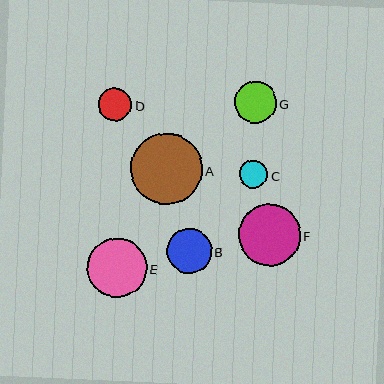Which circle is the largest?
Circle A is the largest with a size of approximately 72 pixels.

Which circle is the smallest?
Circle C is the smallest with a size of approximately 28 pixels.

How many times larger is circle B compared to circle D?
Circle B is approximately 1.4 times the size of circle D.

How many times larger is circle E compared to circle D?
Circle E is approximately 1.8 times the size of circle D.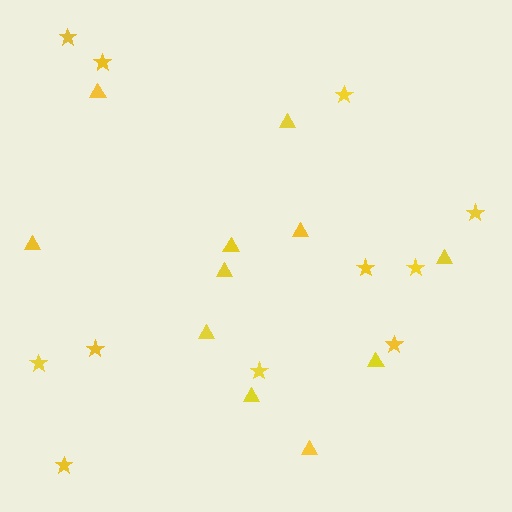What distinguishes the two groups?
There are 2 groups: one group of triangles (11) and one group of stars (11).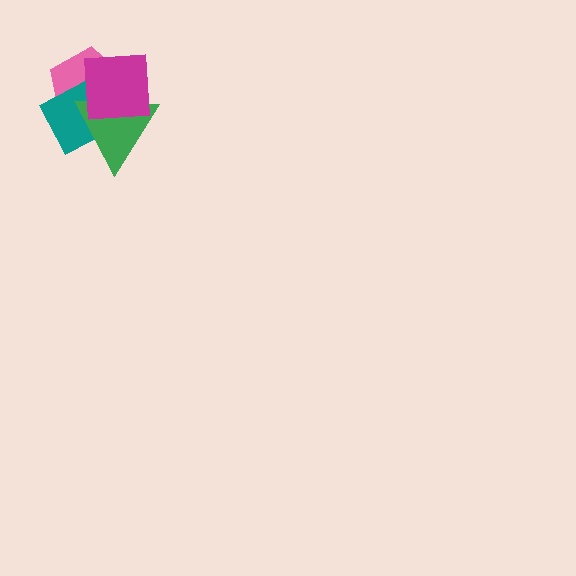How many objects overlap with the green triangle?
3 objects overlap with the green triangle.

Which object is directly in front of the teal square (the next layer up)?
The green triangle is directly in front of the teal square.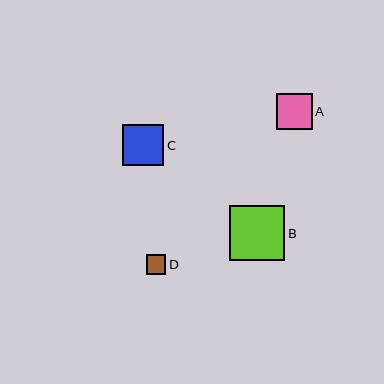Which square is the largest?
Square B is the largest with a size of approximately 55 pixels.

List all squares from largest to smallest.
From largest to smallest: B, C, A, D.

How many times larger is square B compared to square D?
Square B is approximately 2.9 times the size of square D.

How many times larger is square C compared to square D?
Square C is approximately 2.2 times the size of square D.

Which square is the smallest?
Square D is the smallest with a size of approximately 19 pixels.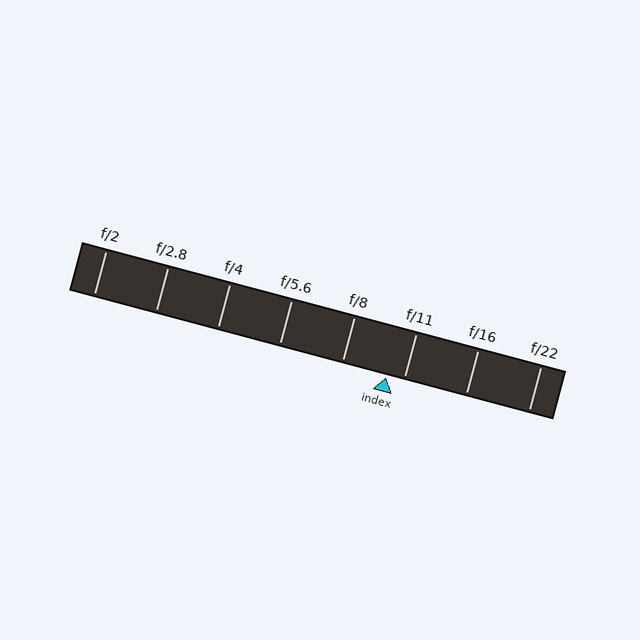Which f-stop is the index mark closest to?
The index mark is closest to f/11.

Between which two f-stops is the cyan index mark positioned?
The index mark is between f/8 and f/11.